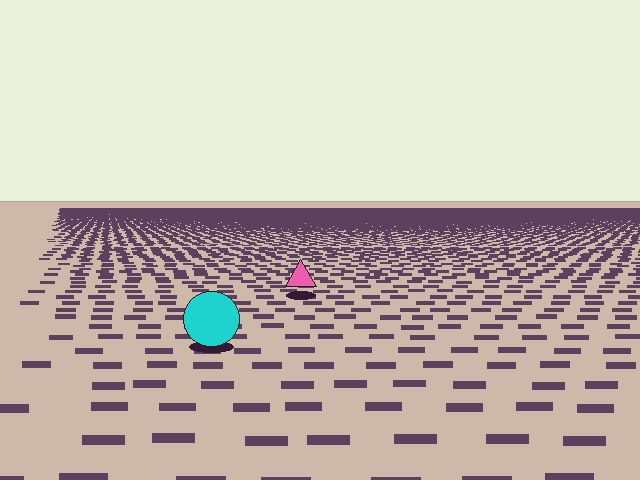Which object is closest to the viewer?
The cyan circle is closest. The texture marks near it are larger and more spread out.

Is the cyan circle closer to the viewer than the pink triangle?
Yes. The cyan circle is closer — you can tell from the texture gradient: the ground texture is coarser near it.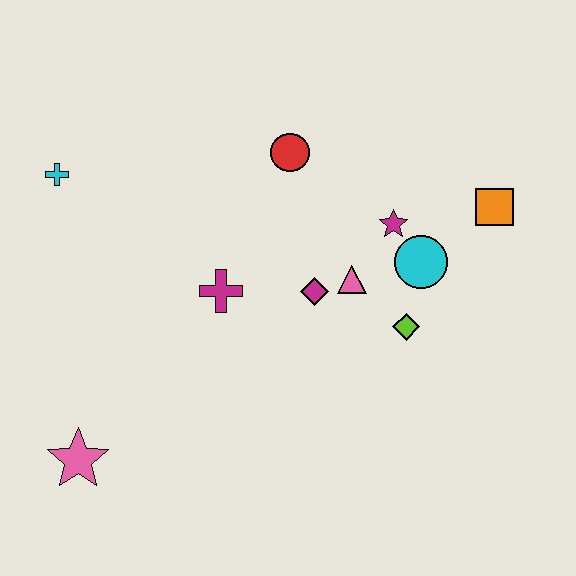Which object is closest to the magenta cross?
The magenta diamond is closest to the magenta cross.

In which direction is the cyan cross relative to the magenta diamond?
The cyan cross is to the left of the magenta diamond.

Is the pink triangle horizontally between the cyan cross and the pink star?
No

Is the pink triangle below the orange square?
Yes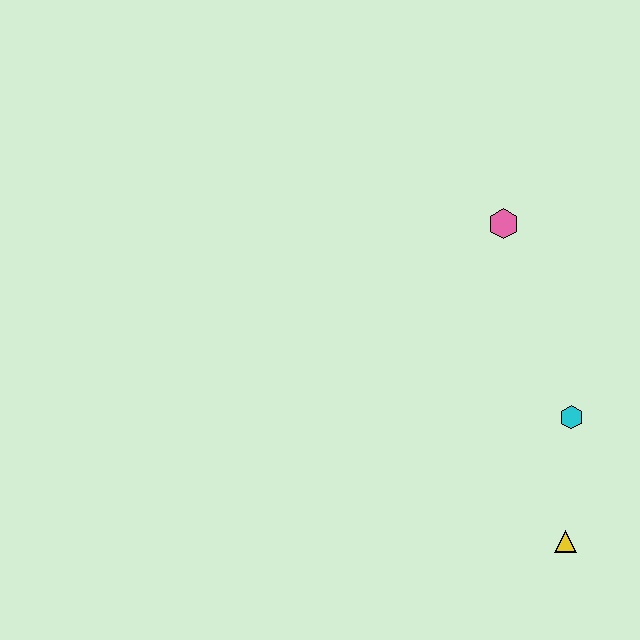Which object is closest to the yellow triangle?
The cyan hexagon is closest to the yellow triangle.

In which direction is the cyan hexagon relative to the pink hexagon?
The cyan hexagon is below the pink hexagon.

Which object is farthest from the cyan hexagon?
The pink hexagon is farthest from the cyan hexagon.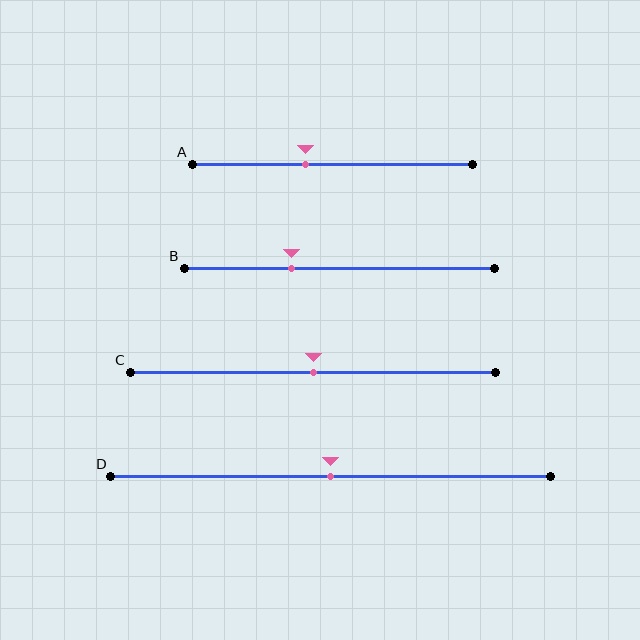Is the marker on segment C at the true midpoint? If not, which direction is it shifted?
Yes, the marker on segment C is at the true midpoint.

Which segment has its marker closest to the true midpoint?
Segment C has its marker closest to the true midpoint.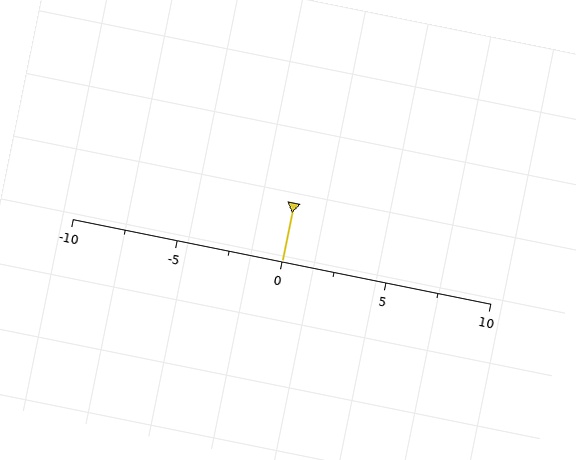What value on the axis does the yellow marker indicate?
The marker indicates approximately 0.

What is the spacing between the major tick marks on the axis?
The major ticks are spaced 5 apart.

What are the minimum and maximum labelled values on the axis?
The axis runs from -10 to 10.